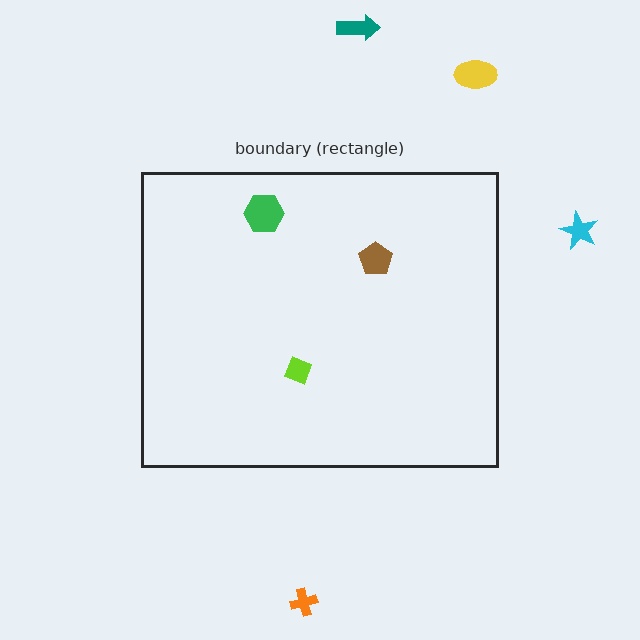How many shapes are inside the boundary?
3 inside, 4 outside.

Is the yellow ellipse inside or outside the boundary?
Outside.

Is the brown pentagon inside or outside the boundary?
Inside.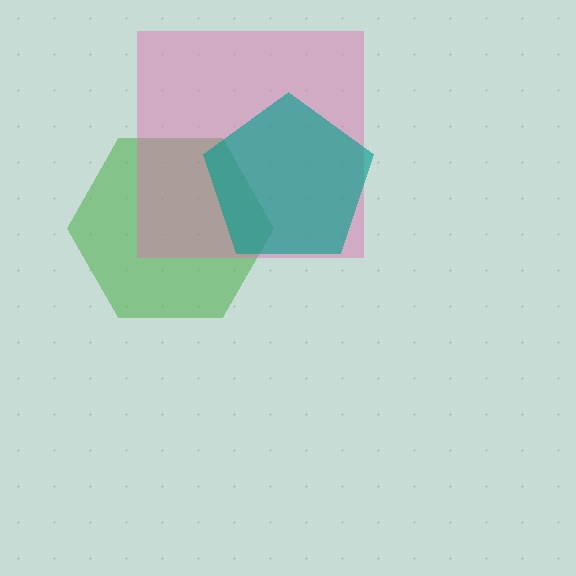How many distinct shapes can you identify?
There are 3 distinct shapes: a green hexagon, a pink square, a teal pentagon.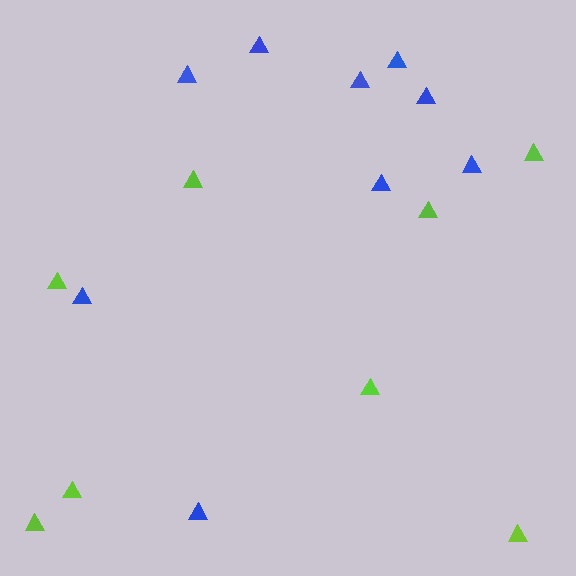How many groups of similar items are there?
There are 2 groups: one group of blue triangles (9) and one group of lime triangles (8).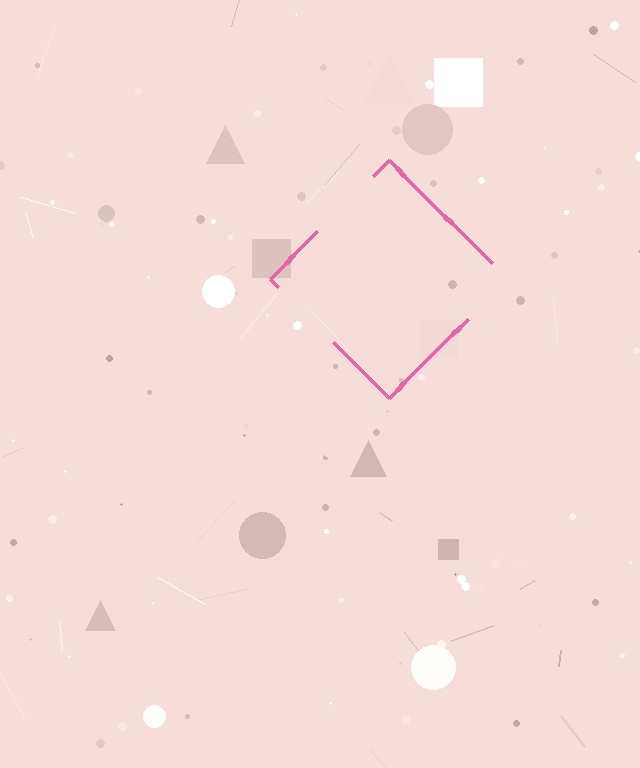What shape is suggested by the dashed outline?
The dashed outline suggests a diamond.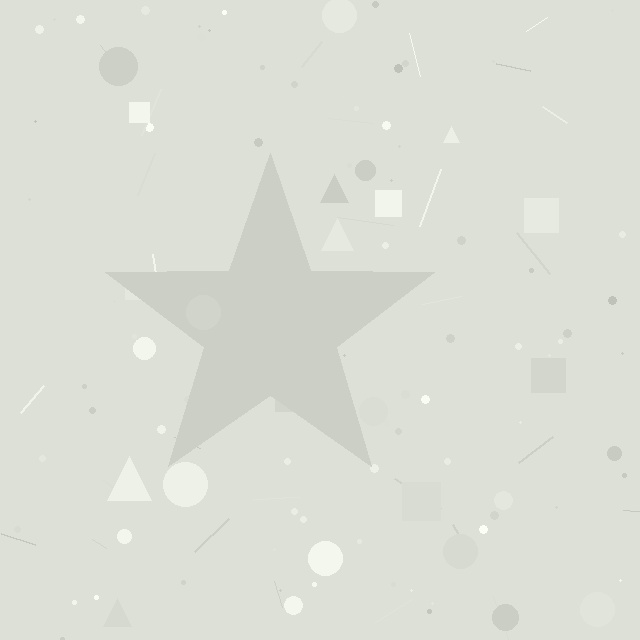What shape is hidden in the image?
A star is hidden in the image.